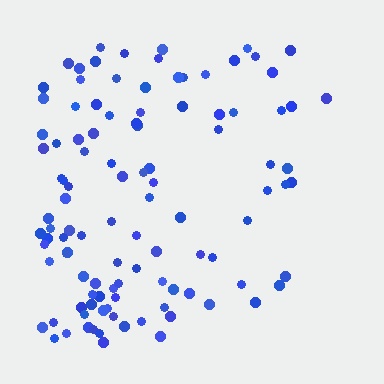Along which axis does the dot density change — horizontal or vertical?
Horizontal.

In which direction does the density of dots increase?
From right to left, with the left side densest.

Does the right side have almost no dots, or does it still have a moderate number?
Still a moderate number, just noticeably fewer than the left.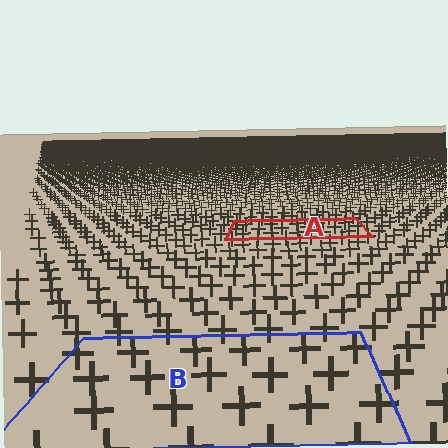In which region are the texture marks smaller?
The texture marks are smaller in region A, because it is farther away.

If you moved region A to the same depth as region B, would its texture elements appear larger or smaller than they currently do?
They would appear larger. At a closer depth, the same texture elements are projected at a bigger on-screen size.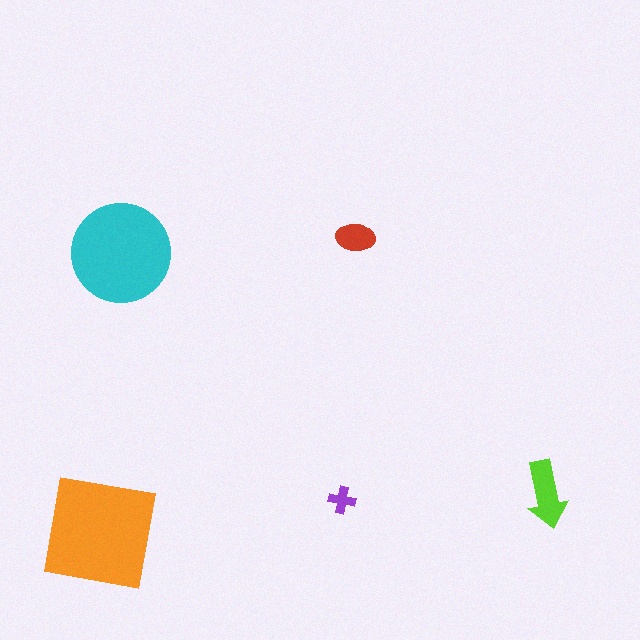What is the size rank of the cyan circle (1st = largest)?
2nd.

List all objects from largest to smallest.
The orange square, the cyan circle, the lime arrow, the red ellipse, the purple cross.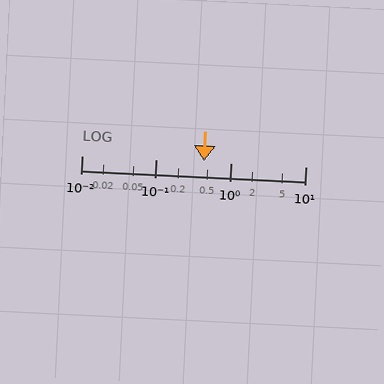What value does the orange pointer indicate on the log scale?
The pointer indicates approximately 0.44.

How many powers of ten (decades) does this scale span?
The scale spans 3 decades, from 0.01 to 10.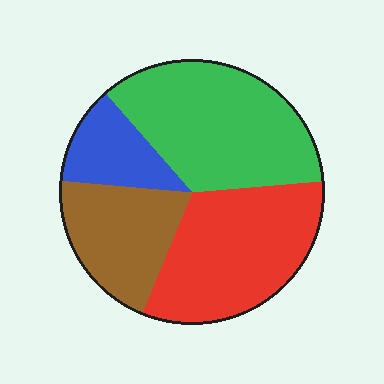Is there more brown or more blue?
Brown.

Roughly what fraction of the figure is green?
Green takes up between a quarter and a half of the figure.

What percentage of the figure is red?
Red covers roughly 30% of the figure.